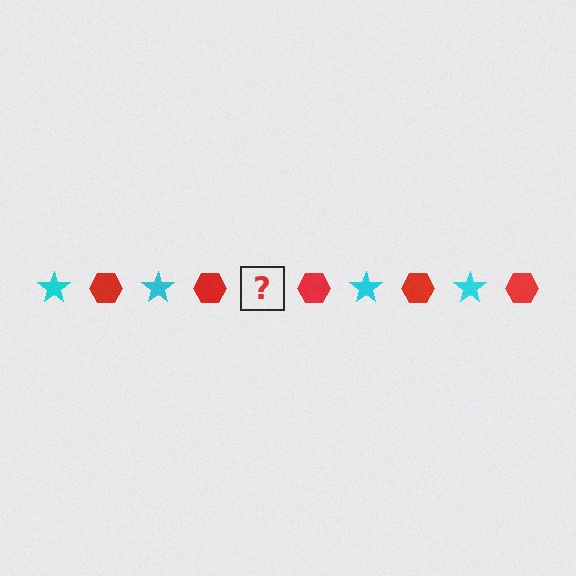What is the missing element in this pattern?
The missing element is a cyan star.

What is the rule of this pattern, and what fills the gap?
The rule is that the pattern alternates between cyan star and red hexagon. The gap should be filled with a cyan star.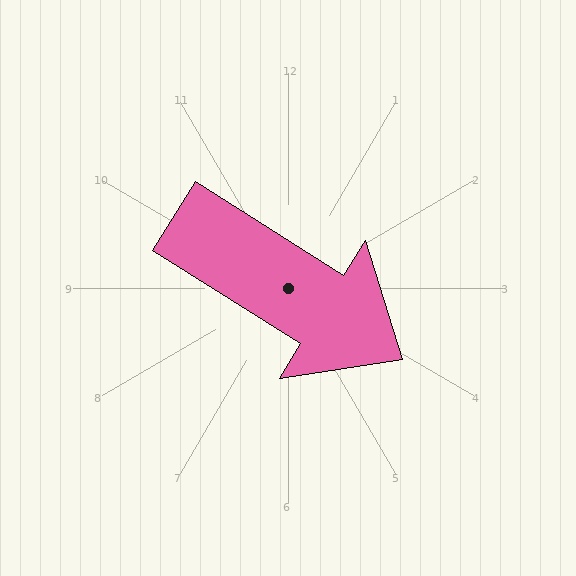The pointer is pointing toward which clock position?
Roughly 4 o'clock.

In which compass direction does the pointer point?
Southeast.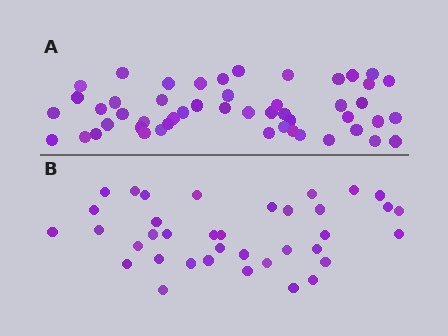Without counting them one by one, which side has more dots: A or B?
Region A (the top region) has more dots.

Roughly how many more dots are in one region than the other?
Region A has approximately 15 more dots than region B.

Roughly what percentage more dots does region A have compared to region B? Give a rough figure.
About 35% more.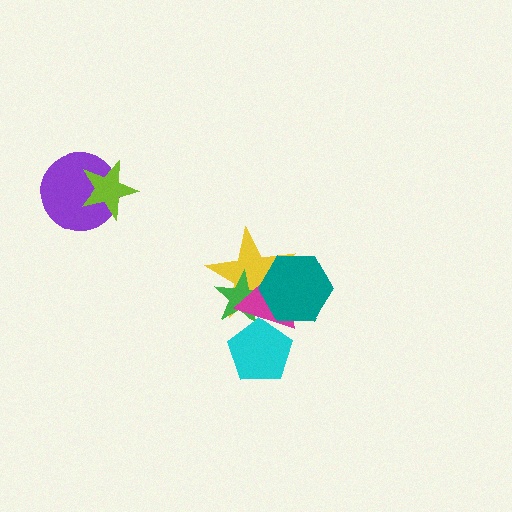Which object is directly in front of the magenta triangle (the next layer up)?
The teal hexagon is directly in front of the magenta triangle.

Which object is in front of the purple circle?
The lime star is in front of the purple circle.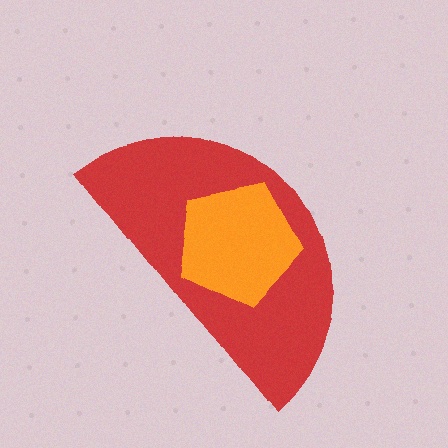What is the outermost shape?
The red semicircle.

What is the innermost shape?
The orange pentagon.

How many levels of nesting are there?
2.